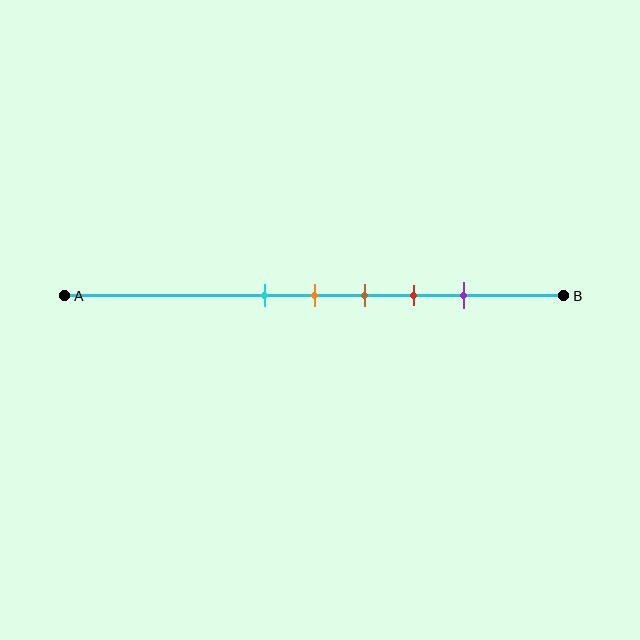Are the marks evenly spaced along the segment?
Yes, the marks are approximately evenly spaced.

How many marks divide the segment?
There are 5 marks dividing the segment.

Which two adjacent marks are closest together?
The cyan and orange marks are the closest adjacent pair.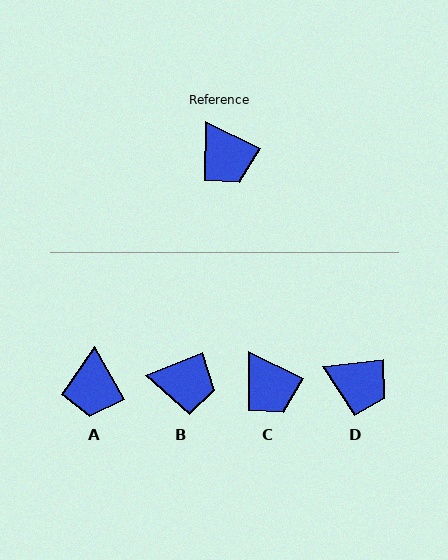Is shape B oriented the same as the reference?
No, it is off by about 48 degrees.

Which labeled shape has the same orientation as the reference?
C.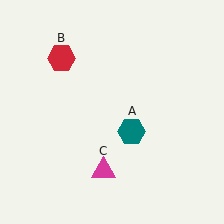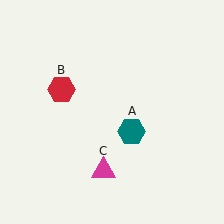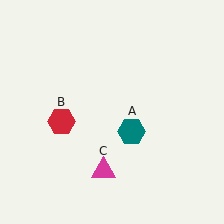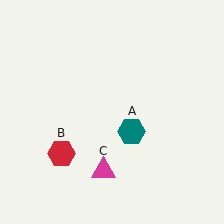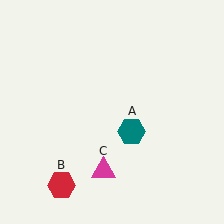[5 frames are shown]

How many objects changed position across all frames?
1 object changed position: red hexagon (object B).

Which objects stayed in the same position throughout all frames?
Teal hexagon (object A) and magenta triangle (object C) remained stationary.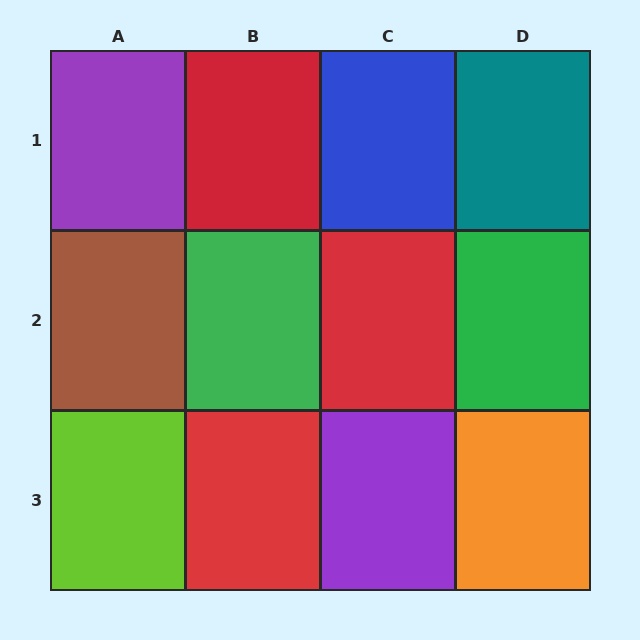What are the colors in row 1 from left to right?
Purple, red, blue, teal.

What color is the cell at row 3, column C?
Purple.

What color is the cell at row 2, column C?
Red.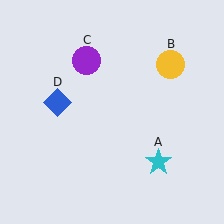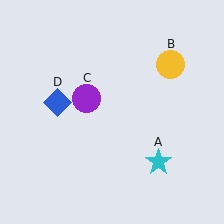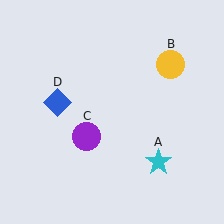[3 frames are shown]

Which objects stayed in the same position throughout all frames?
Cyan star (object A) and yellow circle (object B) and blue diamond (object D) remained stationary.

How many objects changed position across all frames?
1 object changed position: purple circle (object C).